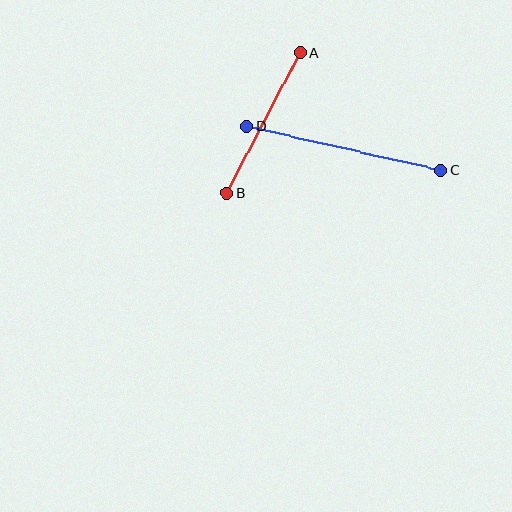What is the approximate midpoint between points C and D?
The midpoint is at approximately (344, 148) pixels.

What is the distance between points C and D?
The distance is approximately 199 pixels.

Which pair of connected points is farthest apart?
Points C and D are farthest apart.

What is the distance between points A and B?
The distance is approximately 158 pixels.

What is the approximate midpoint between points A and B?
The midpoint is at approximately (263, 123) pixels.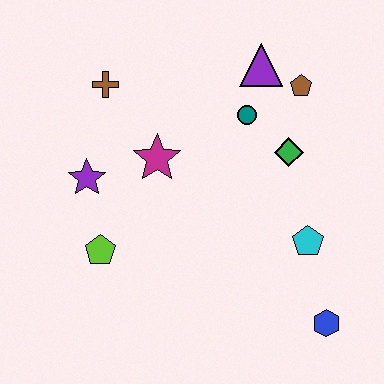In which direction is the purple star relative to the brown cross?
The purple star is below the brown cross.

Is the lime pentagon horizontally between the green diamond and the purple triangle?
No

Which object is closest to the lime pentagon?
The purple star is closest to the lime pentagon.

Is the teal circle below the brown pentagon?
Yes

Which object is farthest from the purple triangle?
The blue hexagon is farthest from the purple triangle.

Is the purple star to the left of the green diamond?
Yes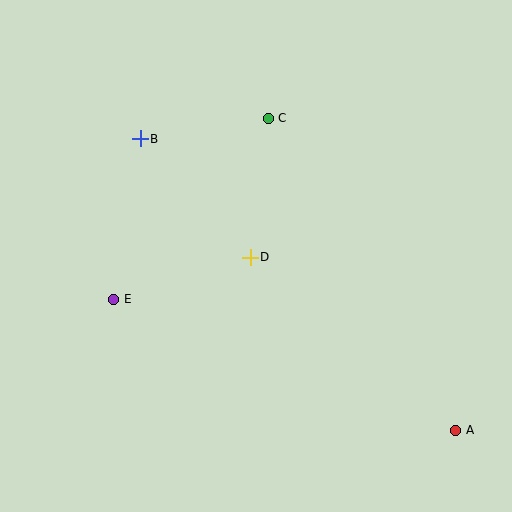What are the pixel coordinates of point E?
Point E is at (114, 299).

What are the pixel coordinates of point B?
Point B is at (140, 139).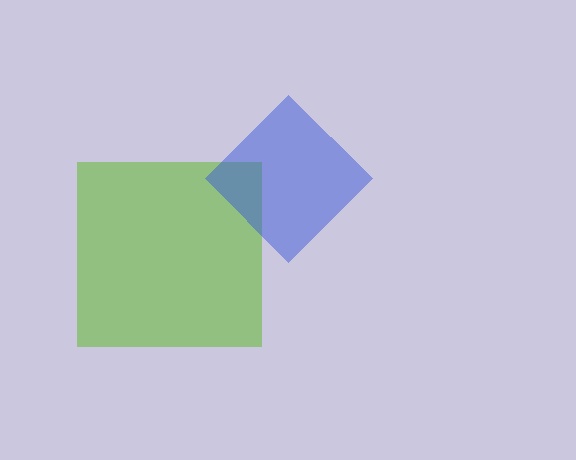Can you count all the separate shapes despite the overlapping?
Yes, there are 2 separate shapes.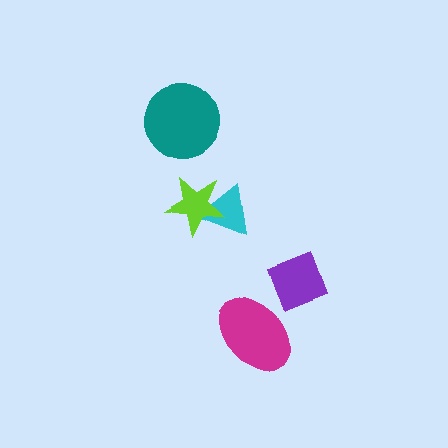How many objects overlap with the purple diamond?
0 objects overlap with the purple diamond.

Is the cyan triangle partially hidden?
Yes, it is partially covered by another shape.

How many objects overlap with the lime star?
1 object overlaps with the lime star.